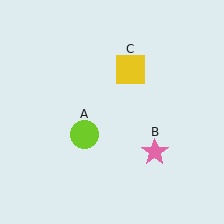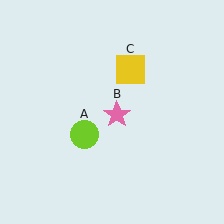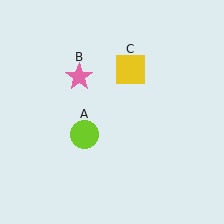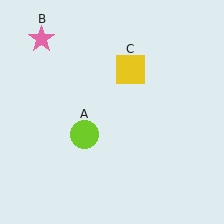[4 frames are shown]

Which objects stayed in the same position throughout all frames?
Lime circle (object A) and yellow square (object C) remained stationary.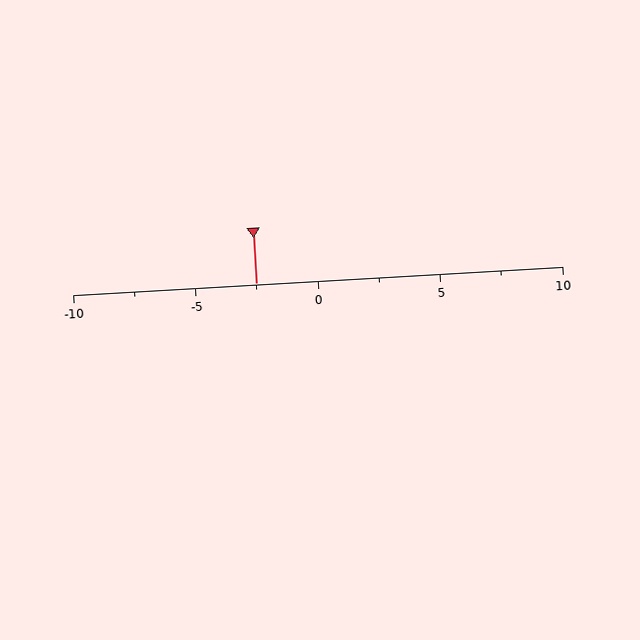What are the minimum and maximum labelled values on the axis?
The axis runs from -10 to 10.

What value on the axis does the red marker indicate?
The marker indicates approximately -2.5.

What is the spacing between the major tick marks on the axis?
The major ticks are spaced 5 apart.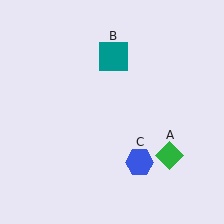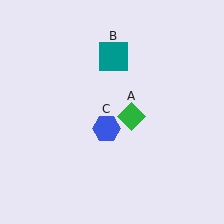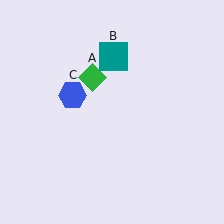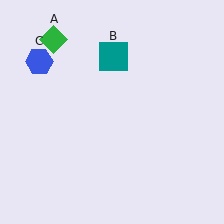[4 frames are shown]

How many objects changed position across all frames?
2 objects changed position: green diamond (object A), blue hexagon (object C).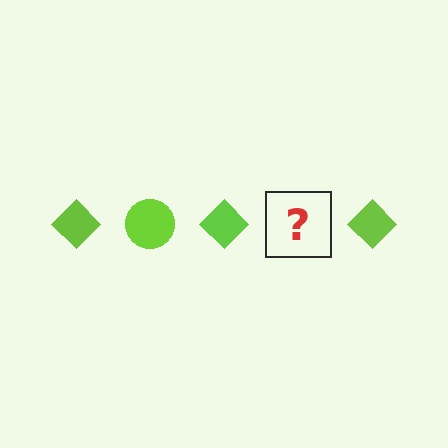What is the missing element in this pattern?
The missing element is a lime circle.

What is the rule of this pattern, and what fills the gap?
The rule is that the pattern cycles through diamond, circle shapes in lime. The gap should be filled with a lime circle.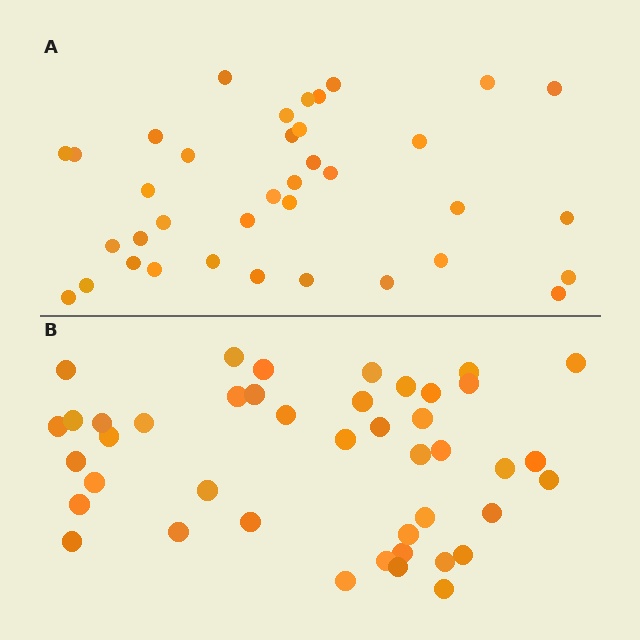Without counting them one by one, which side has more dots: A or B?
Region B (the bottom region) has more dots.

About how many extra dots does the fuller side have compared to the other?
Region B has about 6 more dots than region A.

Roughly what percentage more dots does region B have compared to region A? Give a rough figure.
About 15% more.